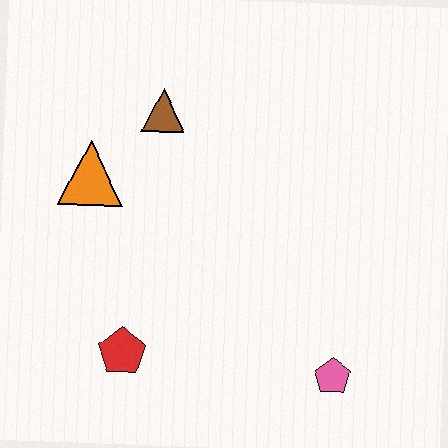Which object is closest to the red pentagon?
The orange triangle is closest to the red pentagon.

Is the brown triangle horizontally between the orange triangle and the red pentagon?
No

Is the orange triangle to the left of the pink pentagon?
Yes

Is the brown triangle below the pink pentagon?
No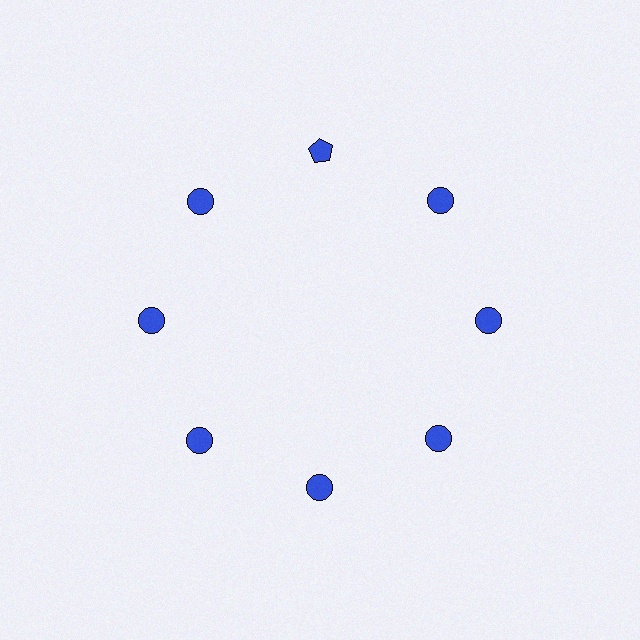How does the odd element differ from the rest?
It has a different shape: pentagon instead of circle.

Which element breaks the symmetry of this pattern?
The blue pentagon at roughly the 12 o'clock position breaks the symmetry. All other shapes are blue circles.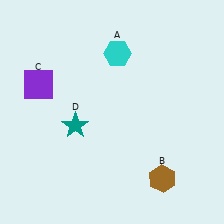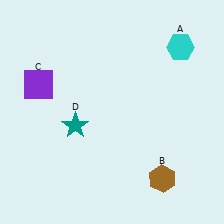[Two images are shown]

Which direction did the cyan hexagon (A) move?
The cyan hexagon (A) moved right.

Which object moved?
The cyan hexagon (A) moved right.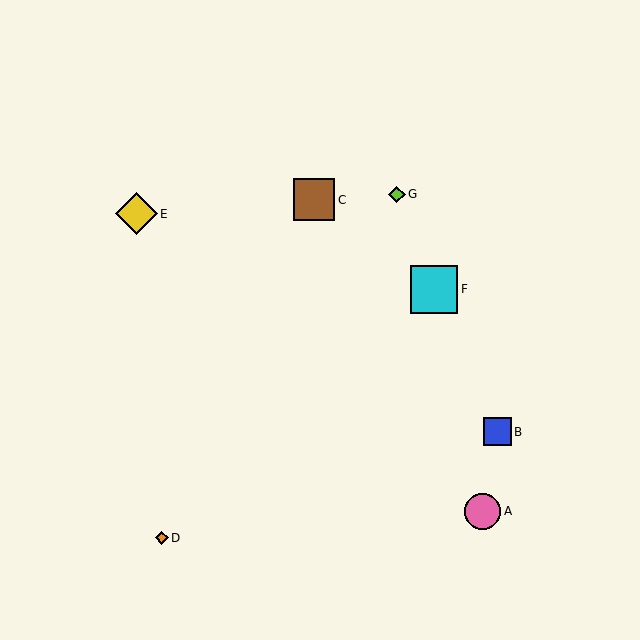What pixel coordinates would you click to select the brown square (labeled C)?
Click at (314, 200) to select the brown square C.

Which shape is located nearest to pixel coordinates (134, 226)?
The yellow diamond (labeled E) at (136, 214) is nearest to that location.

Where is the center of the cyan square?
The center of the cyan square is at (434, 289).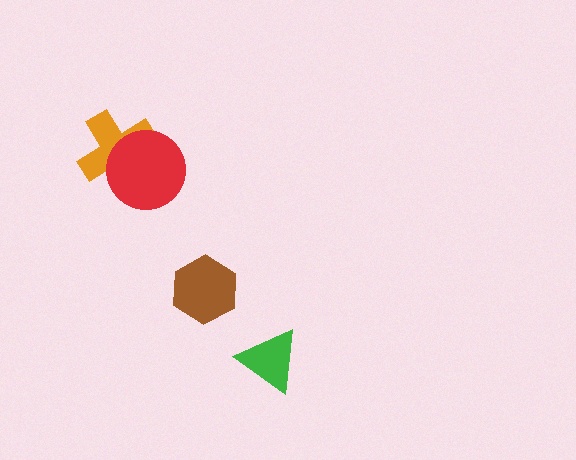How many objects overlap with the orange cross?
1 object overlaps with the orange cross.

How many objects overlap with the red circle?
1 object overlaps with the red circle.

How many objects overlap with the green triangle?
0 objects overlap with the green triangle.